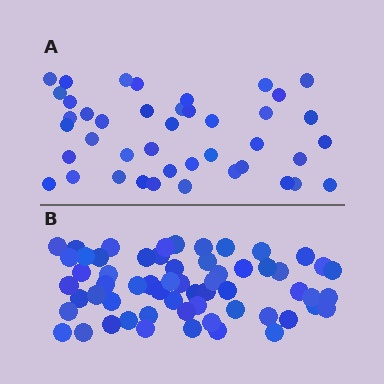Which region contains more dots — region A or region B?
Region B (the bottom region) has more dots.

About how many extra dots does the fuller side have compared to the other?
Region B has approximately 20 more dots than region A.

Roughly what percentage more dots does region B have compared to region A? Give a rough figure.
About 45% more.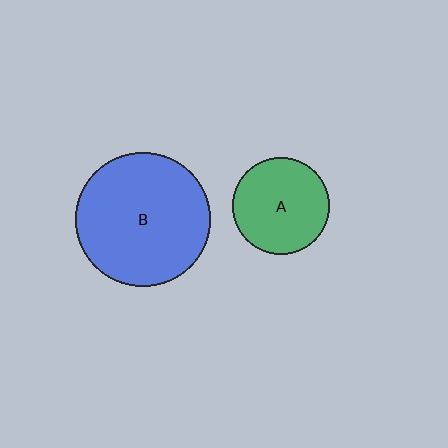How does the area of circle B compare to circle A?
Approximately 1.9 times.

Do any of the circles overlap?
No, none of the circles overlap.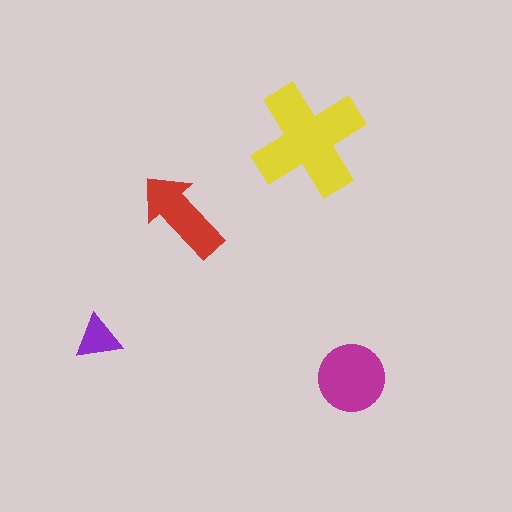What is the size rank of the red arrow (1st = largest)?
3rd.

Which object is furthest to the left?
The purple triangle is leftmost.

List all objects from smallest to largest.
The purple triangle, the red arrow, the magenta circle, the yellow cross.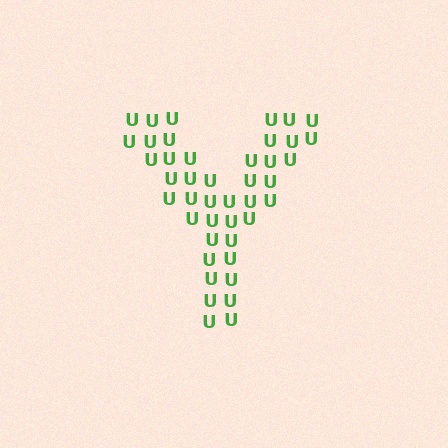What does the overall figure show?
The overall figure shows the letter Y.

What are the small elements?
The small elements are letter U's.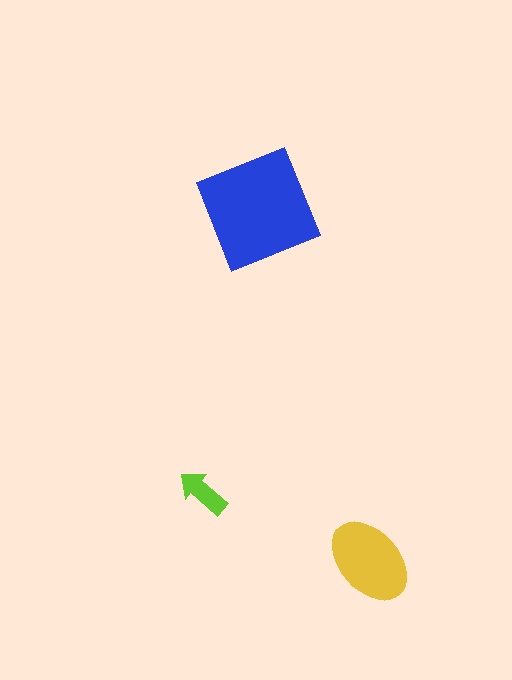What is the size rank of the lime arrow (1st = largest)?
3rd.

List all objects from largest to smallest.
The blue square, the yellow ellipse, the lime arrow.